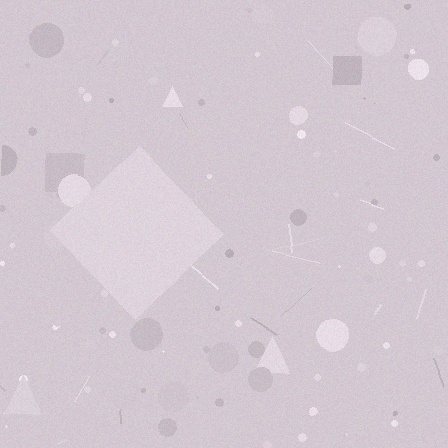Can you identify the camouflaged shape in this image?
The camouflaged shape is a diamond.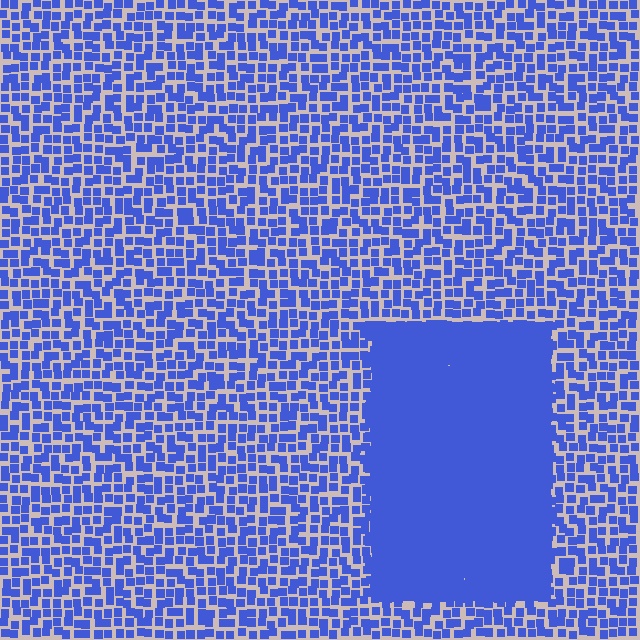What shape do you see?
I see a rectangle.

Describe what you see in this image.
The image contains small blue elements arranged at two different densities. A rectangle-shaped region is visible where the elements are more densely packed than the surrounding area.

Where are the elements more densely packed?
The elements are more densely packed inside the rectangle boundary.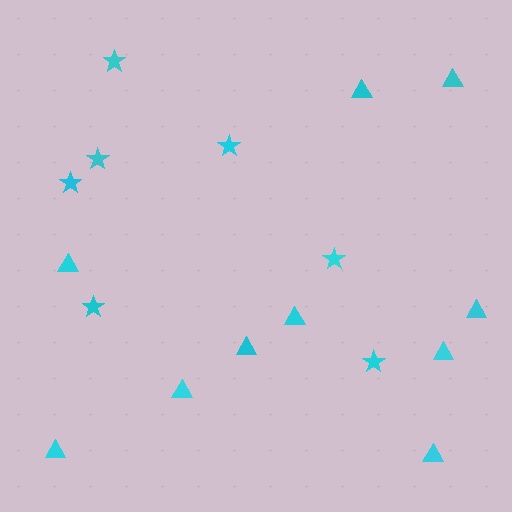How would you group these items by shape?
There are 2 groups: one group of triangles (10) and one group of stars (7).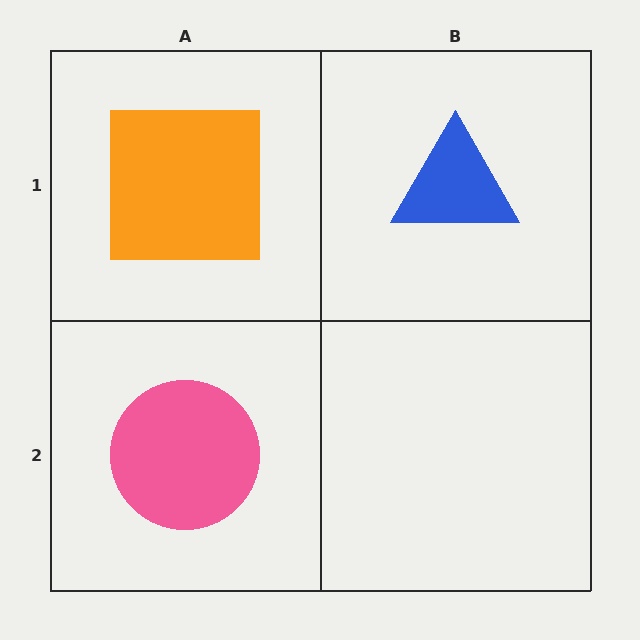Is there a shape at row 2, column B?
No, that cell is empty.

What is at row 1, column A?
An orange square.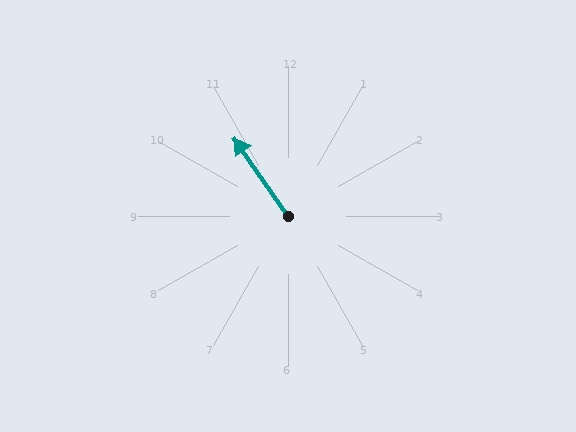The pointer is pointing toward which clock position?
Roughly 11 o'clock.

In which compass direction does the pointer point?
Northwest.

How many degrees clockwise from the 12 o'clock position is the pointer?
Approximately 325 degrees.